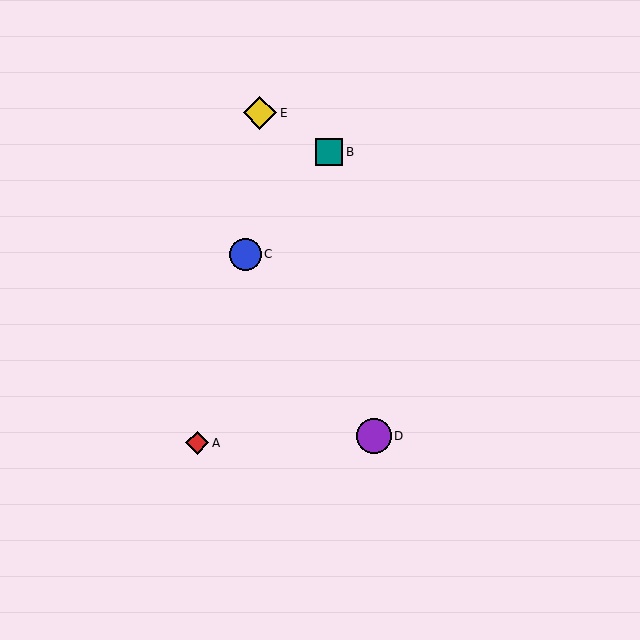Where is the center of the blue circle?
The center of the blue circle is at (246, 254).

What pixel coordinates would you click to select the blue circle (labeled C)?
Click at (246, 254) to select the blue circle C.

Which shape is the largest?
The purple circle (labeled D) is the largest.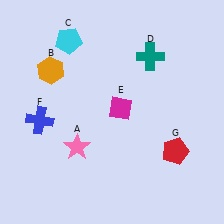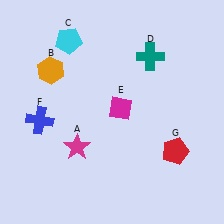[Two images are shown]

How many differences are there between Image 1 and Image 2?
There is 1 difference between the two images.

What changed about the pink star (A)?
In Image 1, A is pink. In Image 2, it changed to magenta.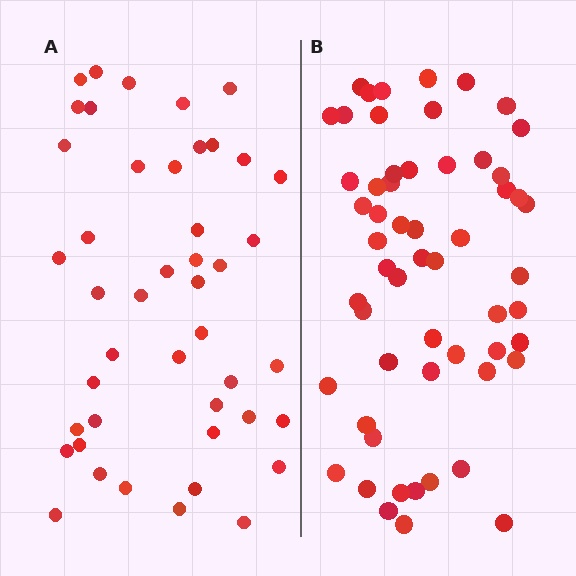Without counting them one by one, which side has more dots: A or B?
Region B (the right region) has more dots.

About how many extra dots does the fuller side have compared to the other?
Region B has roughly 12 or so more dots than region A.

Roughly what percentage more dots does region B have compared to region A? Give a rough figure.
About 25% more.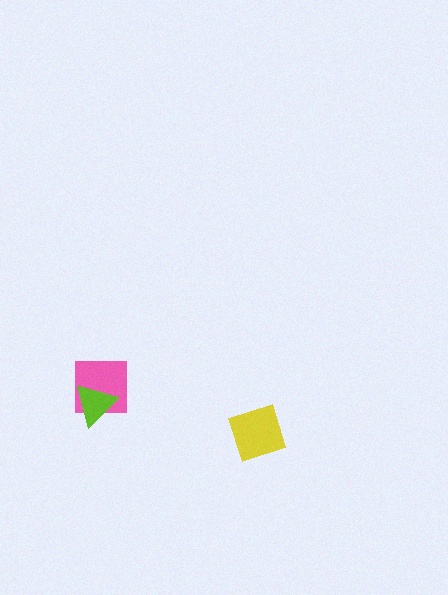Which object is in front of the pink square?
The lime triangle is in front of the pink square.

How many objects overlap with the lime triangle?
1 object overlaps with the lime triangle.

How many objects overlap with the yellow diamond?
0 objects overlap with the yellow diamond.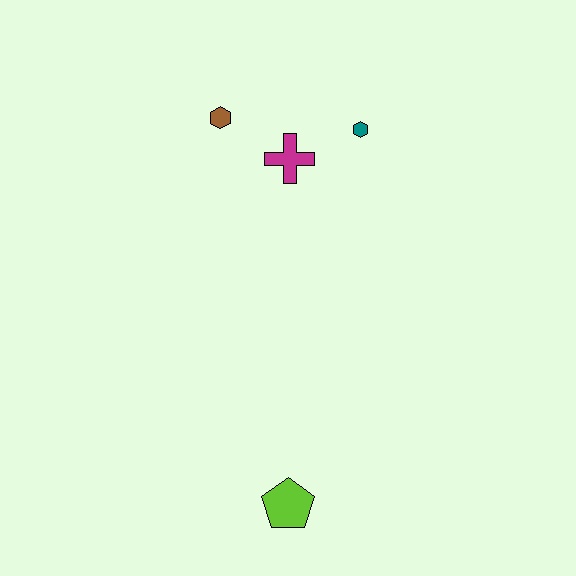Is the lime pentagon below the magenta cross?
Yes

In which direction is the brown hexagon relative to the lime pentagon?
The brown hexagon is above the lime pentagon.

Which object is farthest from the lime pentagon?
The brown hexagon is farthest from the lime pentagon.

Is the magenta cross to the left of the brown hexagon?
No